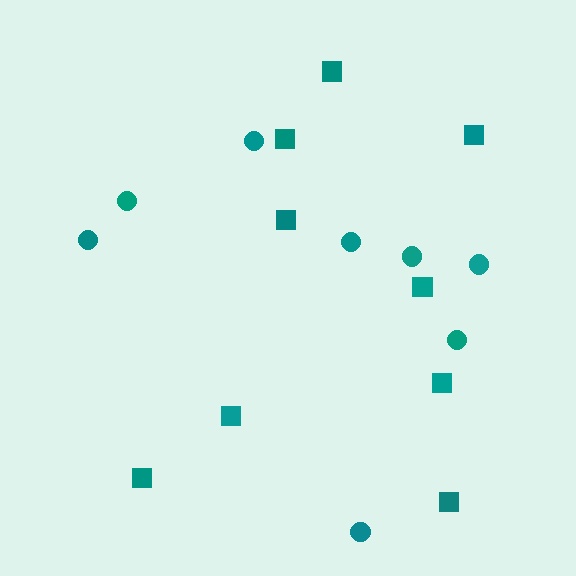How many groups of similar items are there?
There are 2 groups: one group of squares (9) and one group of circles (8).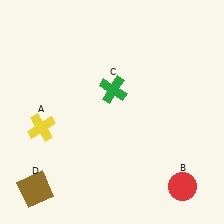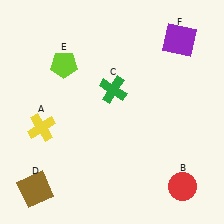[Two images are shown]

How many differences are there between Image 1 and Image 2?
There are 2 differences between the two images.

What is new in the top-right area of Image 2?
A purple square (F) was added in the top-right area of Image 2.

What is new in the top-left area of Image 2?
A lime pentagon (E) was added in the top-left area of Image 2.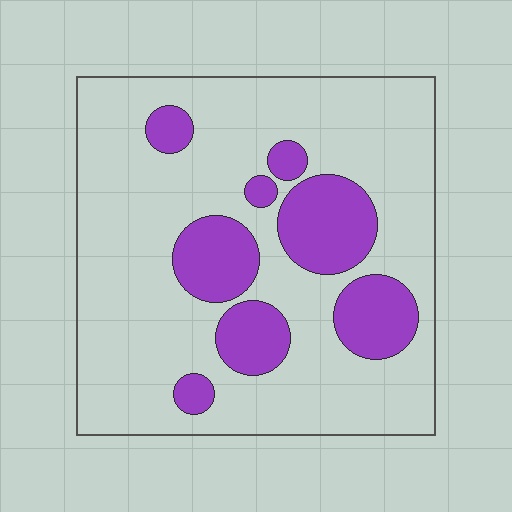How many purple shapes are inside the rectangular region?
8.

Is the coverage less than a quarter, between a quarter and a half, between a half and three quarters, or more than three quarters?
Less than a quarter.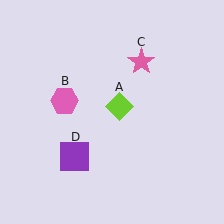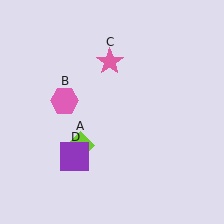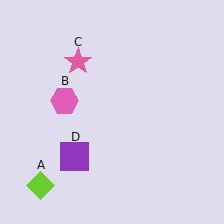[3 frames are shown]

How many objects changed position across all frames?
2 objects changed position: lime diamond (object A), pink star (object C).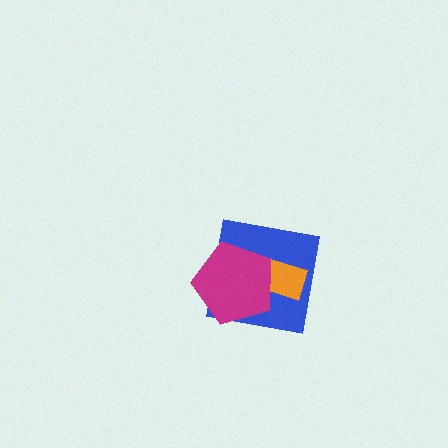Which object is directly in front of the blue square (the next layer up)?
The orange rectangle is directly in front of the blue square.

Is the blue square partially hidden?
Yes, it is partially covered by another shape.